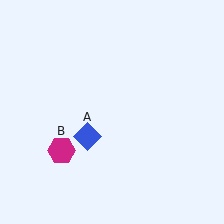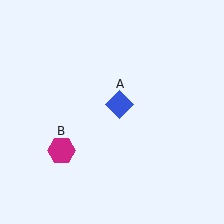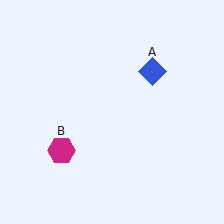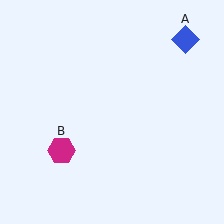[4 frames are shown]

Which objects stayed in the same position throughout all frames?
Magenta hexagon (object B) remained stationary.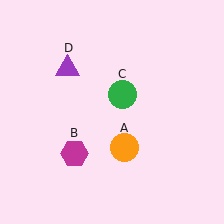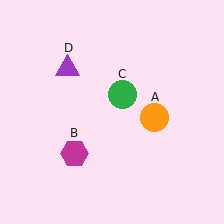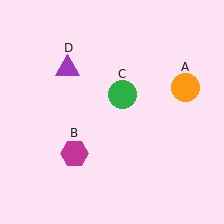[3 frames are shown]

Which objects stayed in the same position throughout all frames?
Magenta hexagon (object B) and green circle (object C) and purple triangle (object D) remained stationary.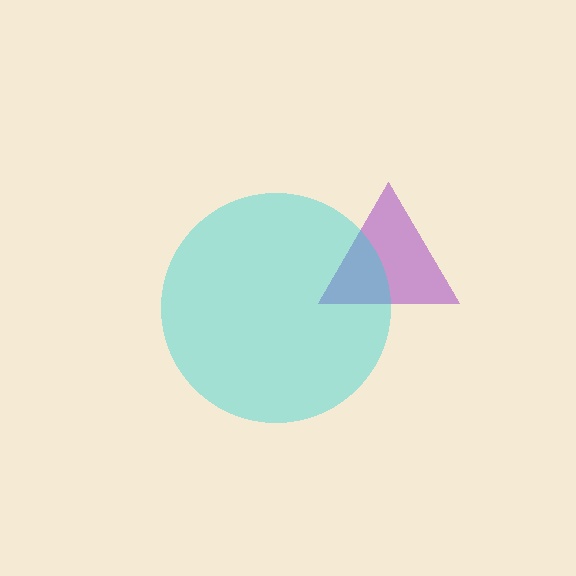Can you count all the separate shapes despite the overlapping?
Yes, there are 2 separate shapes.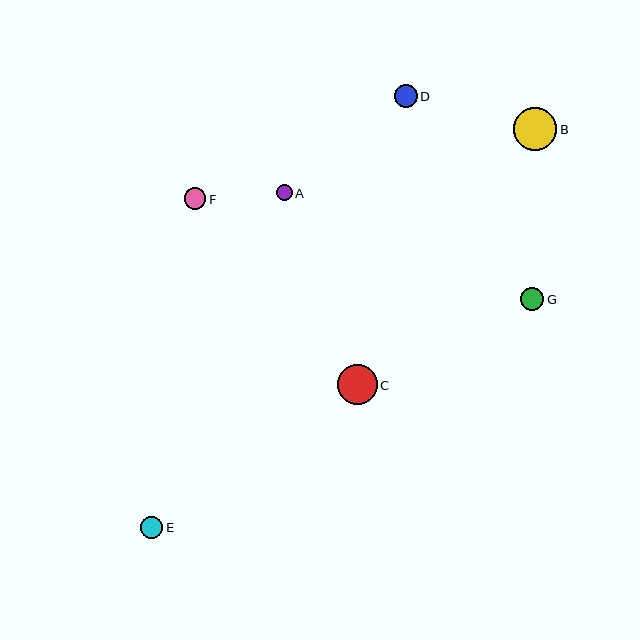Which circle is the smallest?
Circle A is the smallest with a size of approximately 16 pixels.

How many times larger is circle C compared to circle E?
Circle C is approximately 1.8 times the size of circle E.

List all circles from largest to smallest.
From largest to smallest: B, C, G, D, E, F, A.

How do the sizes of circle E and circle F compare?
Circle E and circle F are approximately the same size.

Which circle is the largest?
Circle B is the largest with a size of approximately 43 pixels.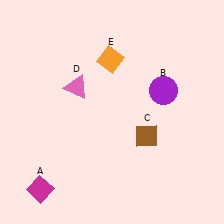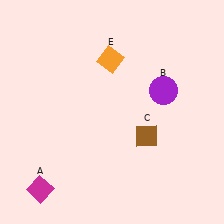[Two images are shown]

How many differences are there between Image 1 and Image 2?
There is 1 difference between the two images.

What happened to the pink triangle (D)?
The pink triangle (D) was removed in Image 2. It was in the top-left area of Image 1.